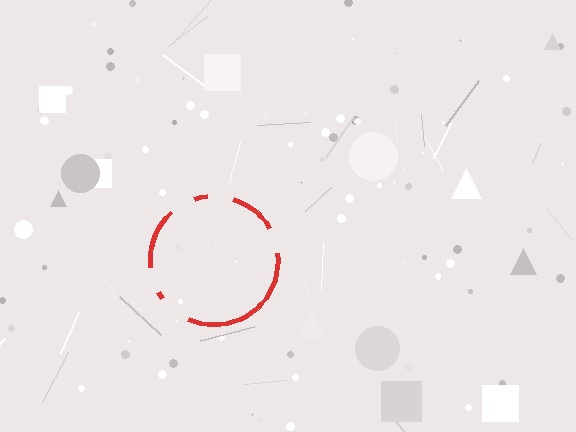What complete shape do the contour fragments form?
The contour fragments form a circle.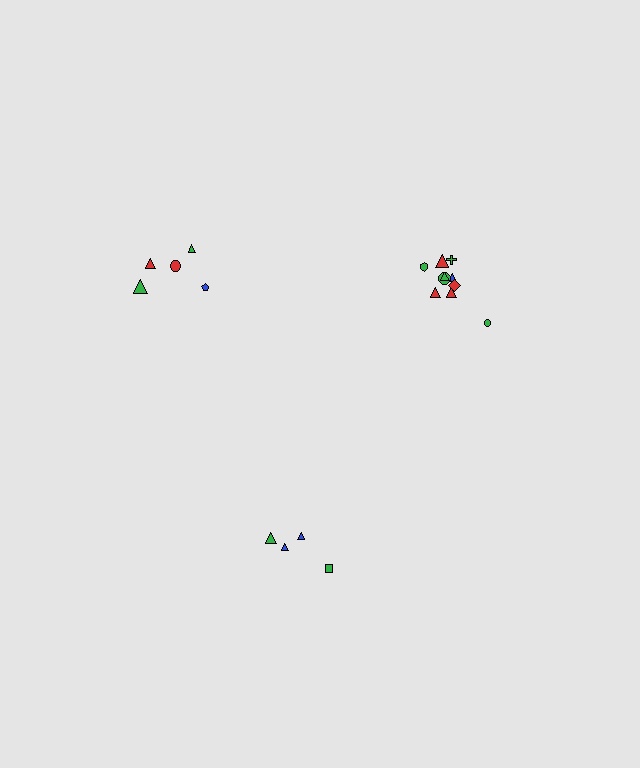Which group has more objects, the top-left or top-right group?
The top-right group.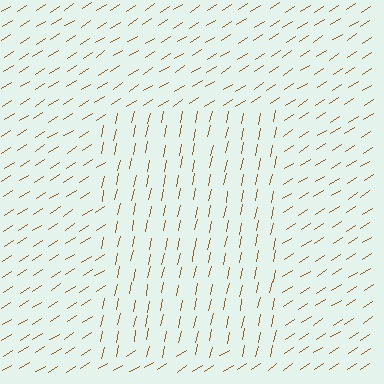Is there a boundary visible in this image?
Yes, there is a texture boundary formed by a change in line orientation.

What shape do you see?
I see a rectangle.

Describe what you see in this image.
The image is filled with small brown line segments. A rectangle region in the image has lines oriented differently from the surrounding lines, creating a visible texture boundary.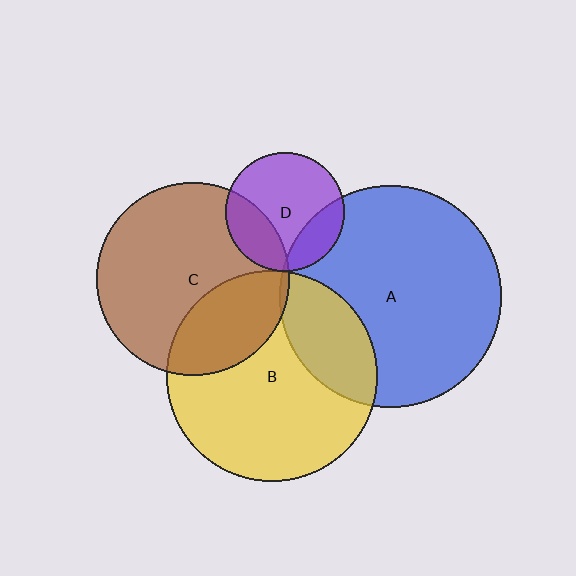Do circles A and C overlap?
Yes.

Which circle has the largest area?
Circle A (blue).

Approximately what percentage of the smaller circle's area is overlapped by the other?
Approximately 5%.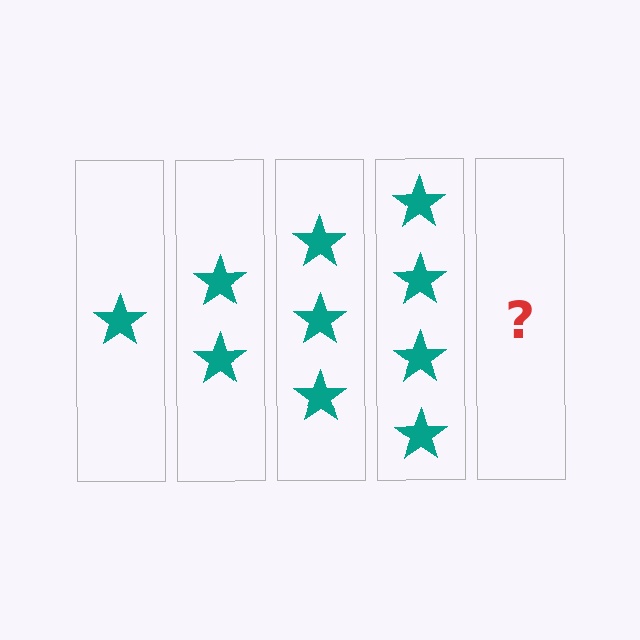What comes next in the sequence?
The next element should be 5 stars.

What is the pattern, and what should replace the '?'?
The pattern is that each step adds one more star. The '?' should be 5 stars.